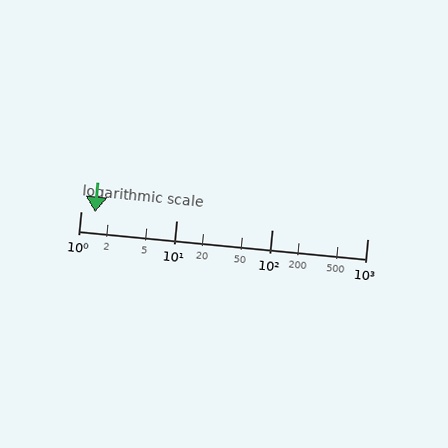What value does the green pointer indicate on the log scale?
The pointer indicates approximately 1.4.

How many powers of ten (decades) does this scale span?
The scale spans 3 decades, from 1 to 1000.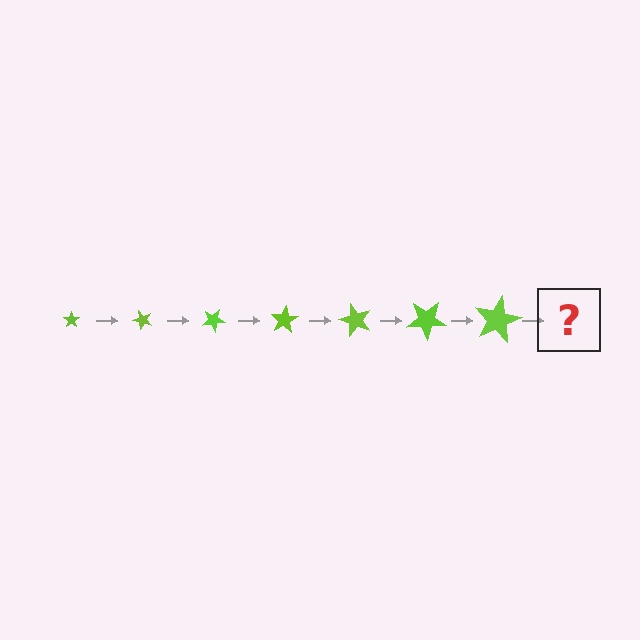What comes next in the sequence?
The next element should be a star, larger than the previous one and rotated 350 degrees from the start.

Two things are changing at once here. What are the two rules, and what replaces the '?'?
The two rules are that the star grows larger each step and it rotates 50 degrees each step. The '?' should be a star, larger than the previous one and rotated 350 degrees from the start.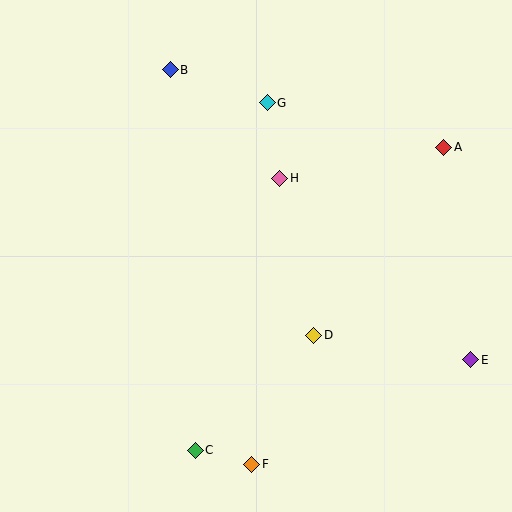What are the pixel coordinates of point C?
Point C is at (195, 450).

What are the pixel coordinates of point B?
Point B is at (170, 70).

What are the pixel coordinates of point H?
Point H is at (280, 178).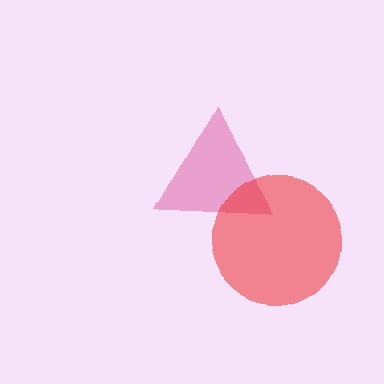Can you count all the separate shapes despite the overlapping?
Yes, there are 2 separate shapes.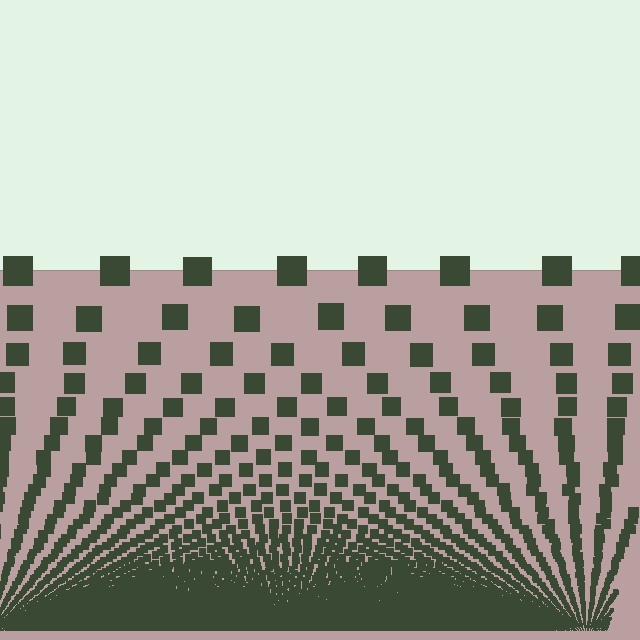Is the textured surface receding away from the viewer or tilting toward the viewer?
The surface appears to tilt toward the viewer. Texture elements get larger and sparser toward the top.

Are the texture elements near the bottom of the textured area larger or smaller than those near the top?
Smaller. The gradient is inverted — elements near the bottom are smaller and denser.